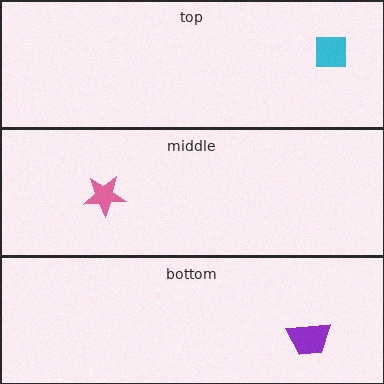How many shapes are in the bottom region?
1.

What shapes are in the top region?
The cyan square.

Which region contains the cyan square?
The top region.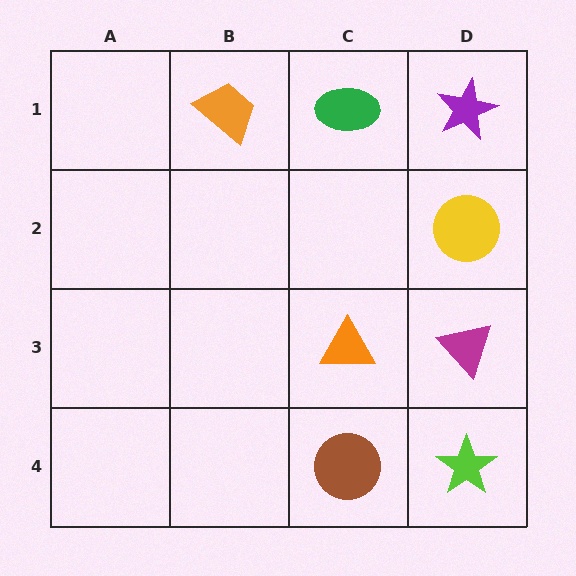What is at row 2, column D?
A yellow circle.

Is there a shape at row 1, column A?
No, that cell is empty.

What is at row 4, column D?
A lime star.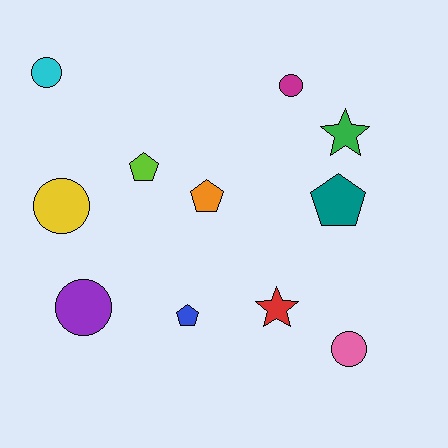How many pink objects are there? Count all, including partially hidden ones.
There is 1 pink object.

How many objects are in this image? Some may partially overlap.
There are 11 objects.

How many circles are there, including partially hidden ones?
There are 5 circles.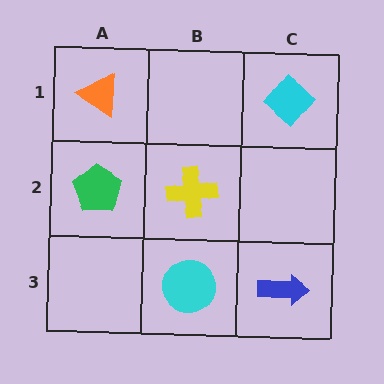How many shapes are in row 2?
2 shapes.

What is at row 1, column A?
An orange triangle.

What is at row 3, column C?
A blue arrow.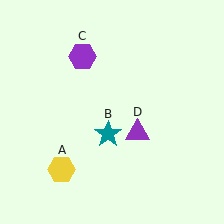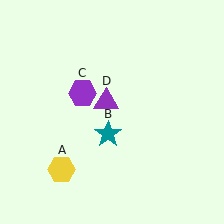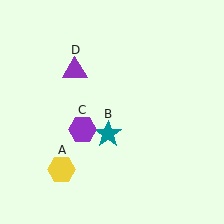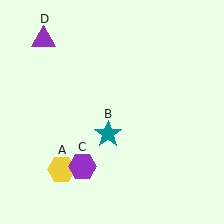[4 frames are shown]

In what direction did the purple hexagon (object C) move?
The purple hexagon (object C) moved down.